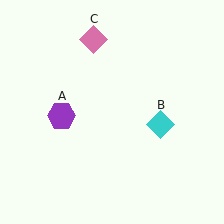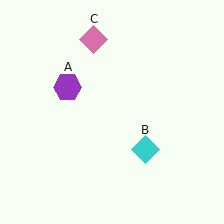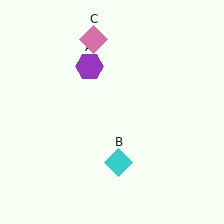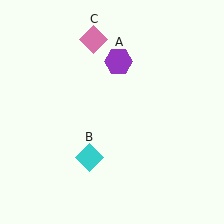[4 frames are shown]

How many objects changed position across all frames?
2 objects changed position: purple hexagon (object A), cyan diamond (object B).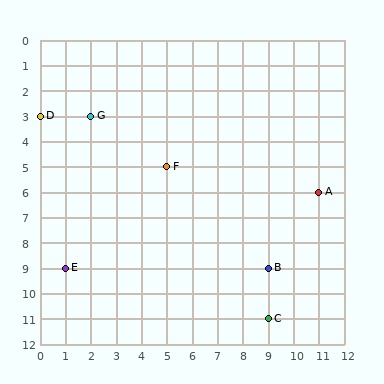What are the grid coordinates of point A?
Point A is at grid coordinates (11, 6).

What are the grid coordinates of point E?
Point E is at grid coordinates (1, 9).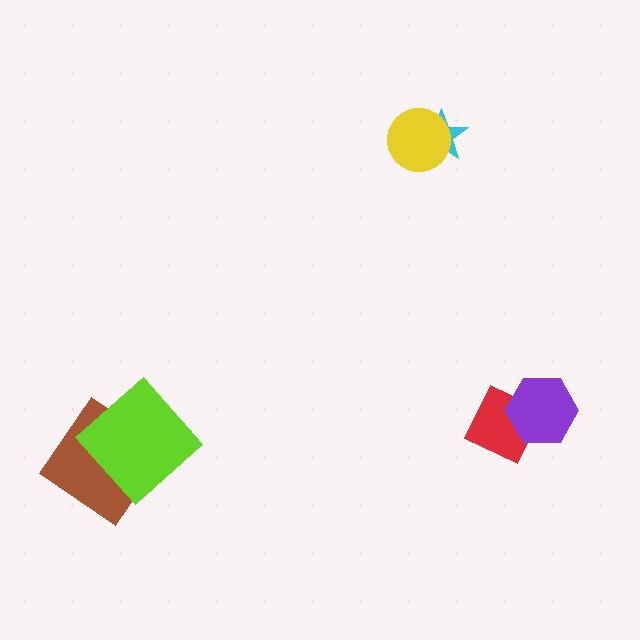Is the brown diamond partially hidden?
Yes, it is partially covered by another shape.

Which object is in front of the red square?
The purple hexagon is in front of the red square.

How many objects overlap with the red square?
1 object overlaps with the red square.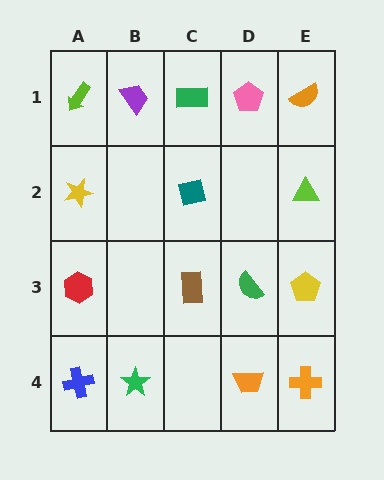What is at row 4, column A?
A blue cross.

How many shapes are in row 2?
3 shapes.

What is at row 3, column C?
A brown rectangle.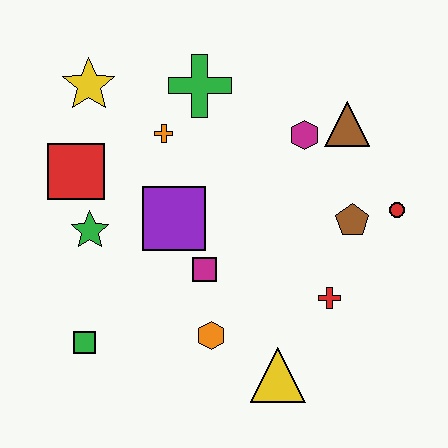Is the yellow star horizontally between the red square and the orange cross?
Yes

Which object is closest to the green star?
The red square is closest to the green star.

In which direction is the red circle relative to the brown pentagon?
The red circle is to the right of the brown pentagon.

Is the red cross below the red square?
Yes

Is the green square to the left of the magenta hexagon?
Yes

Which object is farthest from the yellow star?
The yellow triangle is farthest from the yellow star.